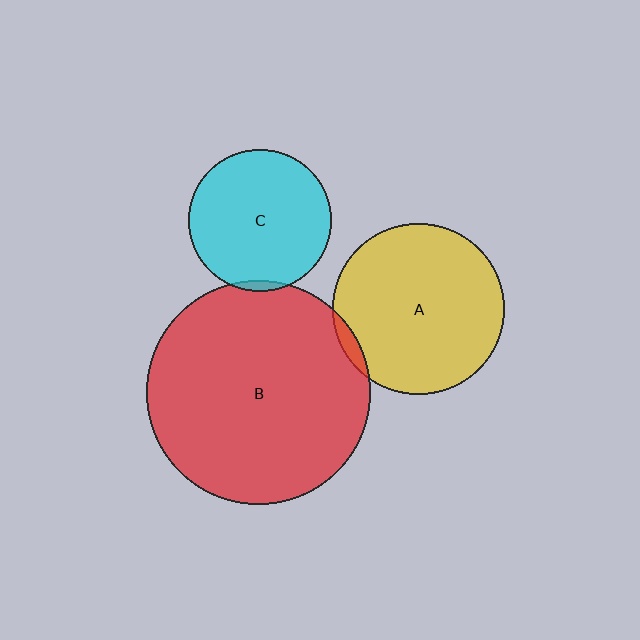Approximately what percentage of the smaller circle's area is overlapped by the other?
Approximately 5%.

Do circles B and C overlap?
Yes.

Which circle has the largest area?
Circle B (red).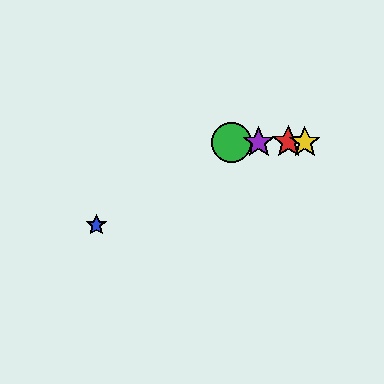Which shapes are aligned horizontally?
The red star, the green circle, the yellow star, the purple star are aligned horizontally.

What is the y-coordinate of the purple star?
The purple star is at y≈142.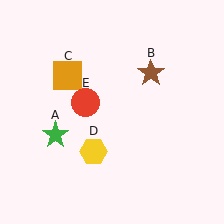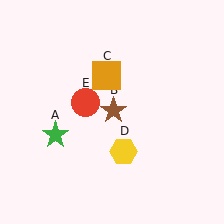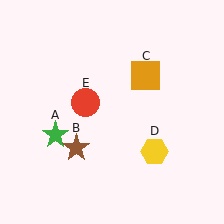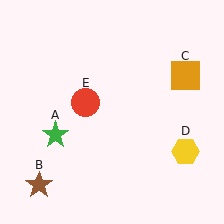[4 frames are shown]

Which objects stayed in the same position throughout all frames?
Green star (object A) and red circle (object E) remained stationary.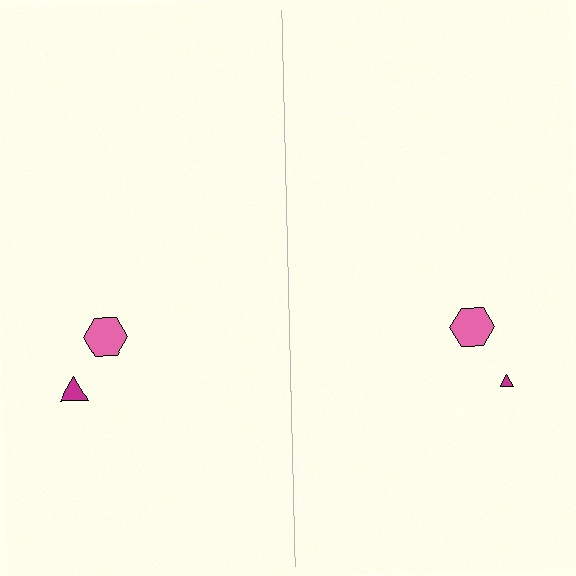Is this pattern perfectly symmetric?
No, the pattern is not perfectly symmetric. The magenta triangle on the right side has a different size than its mirror counterpart.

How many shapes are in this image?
There are 4 shapes in this image.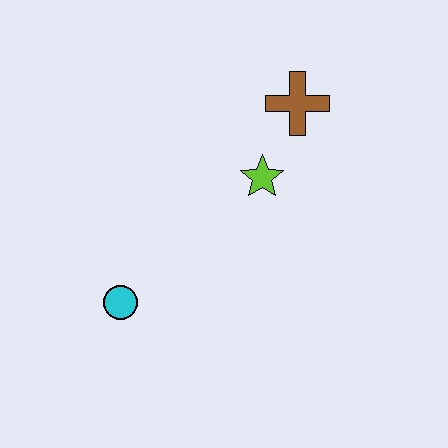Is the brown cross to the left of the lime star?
No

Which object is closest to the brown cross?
The lime star is closest to the brown cross.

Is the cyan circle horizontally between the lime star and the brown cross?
No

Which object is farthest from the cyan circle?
The brown cross is farthest from the cyan circle.